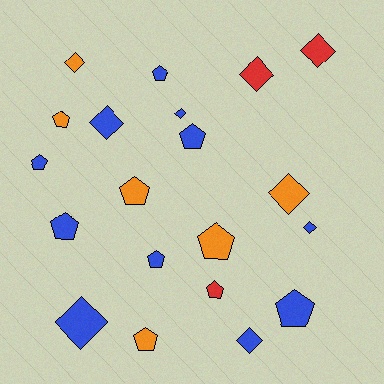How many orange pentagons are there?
There are 4 orange pentagons.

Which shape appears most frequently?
Pentagon, with 11 objects.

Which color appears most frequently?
Blue, with 11 objects.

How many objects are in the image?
There are 20 objects.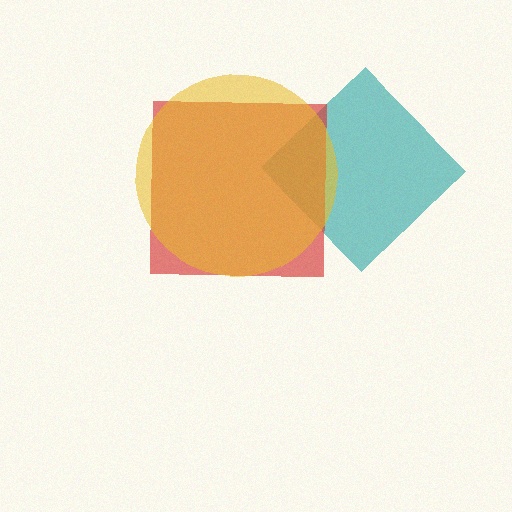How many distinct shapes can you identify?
There are 3 distinct shapes: a teal diamond, a red square, a yellow circle.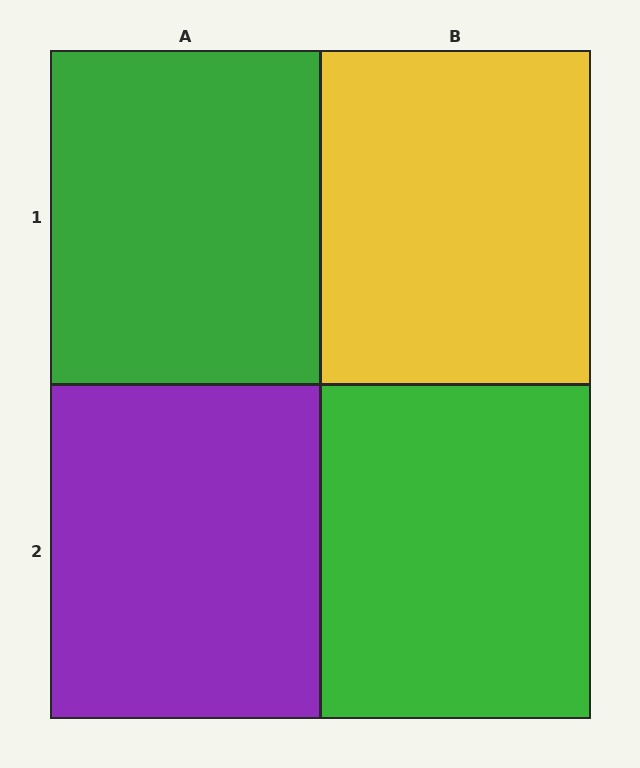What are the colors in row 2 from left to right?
Purple, green.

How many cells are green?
2 cells are green.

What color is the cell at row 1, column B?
Yellow.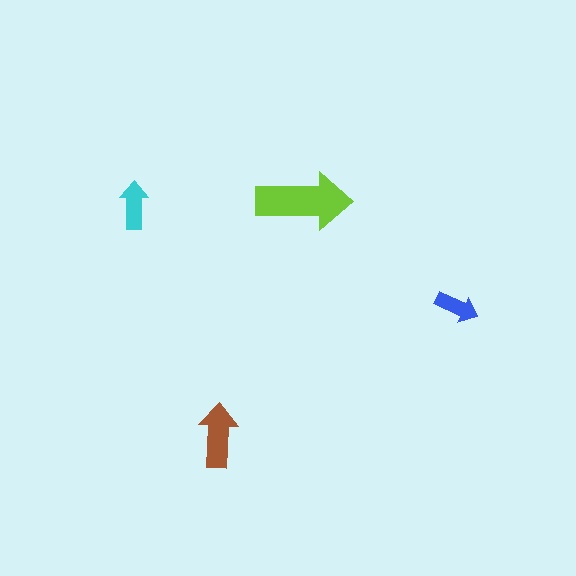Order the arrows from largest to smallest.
the lime one, the brown one, the cyan one, the blue one.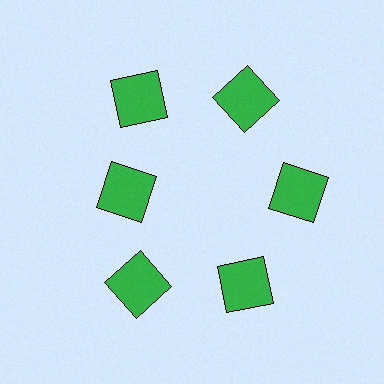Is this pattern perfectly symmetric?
No. The 6 green squares are arranged in a ring, but one element near the 9 o'clock position is pulled inward toward the center, breaking the 6-fold rotational symmetry.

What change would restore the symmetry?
The symmetry would be restored by moving it outward, back onto the ring so that all 6 squares sit at equal angles and equal distance from the center.